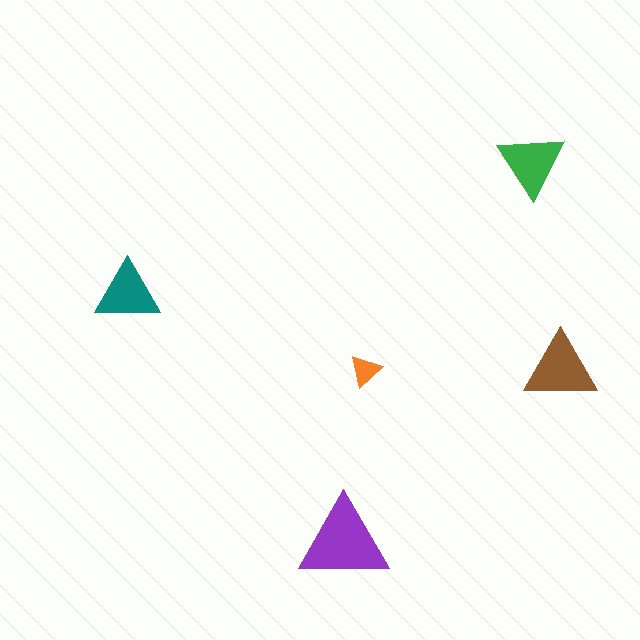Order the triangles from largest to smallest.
the purple one, the brown one, the green one, the teal one, the orange one.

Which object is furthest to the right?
The brown triangle is rightmost.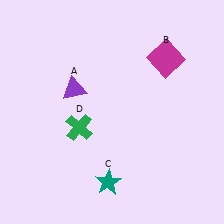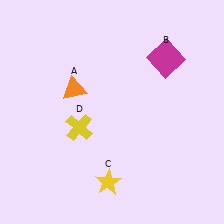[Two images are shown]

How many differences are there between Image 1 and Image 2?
There are 3 differences between the two images.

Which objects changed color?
A changed from purple to orange. C changed from teal to yellow. D changed from green to yellow.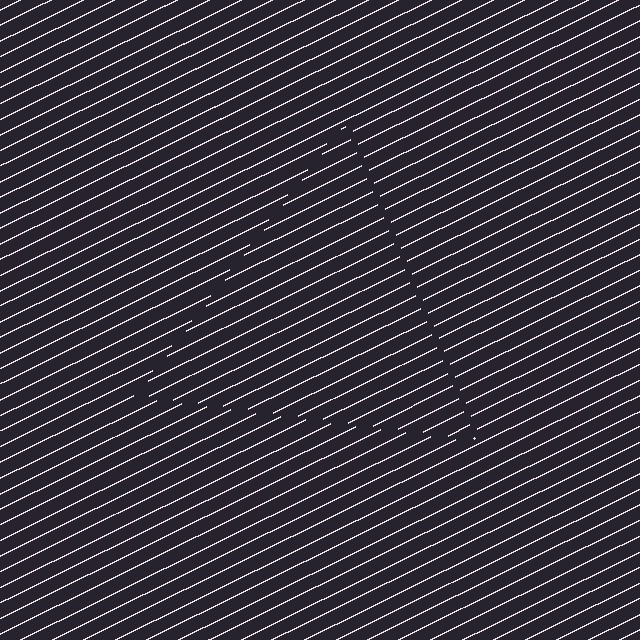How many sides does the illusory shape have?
3 sides — the line-ends trace a triangle.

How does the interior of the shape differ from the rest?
The interior of the shape contains the same grating, shifted by half a period — the contour is defined by the phase discontinuity where line-ends from the inner and outer gratings abut.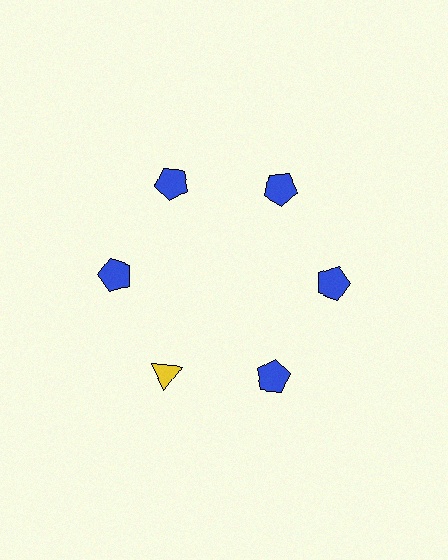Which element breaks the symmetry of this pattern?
The yellow triangle at roughly the 7 o'clock position breaks the symmetry. All other shapes are blue pentagons.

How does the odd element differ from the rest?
It differs in both color (yellow instead of blue) and shape (triangle instead of pentagon).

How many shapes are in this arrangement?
There are 6 shapes arranged in a ring pattern.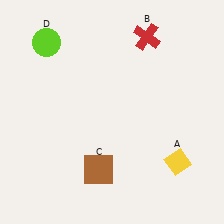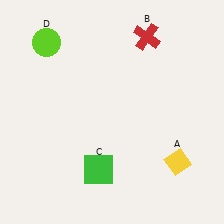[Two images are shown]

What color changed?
The square (C) changed from brown in Image 1 to green in Image 2.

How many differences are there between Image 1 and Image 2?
There is 1 difference between the two images.